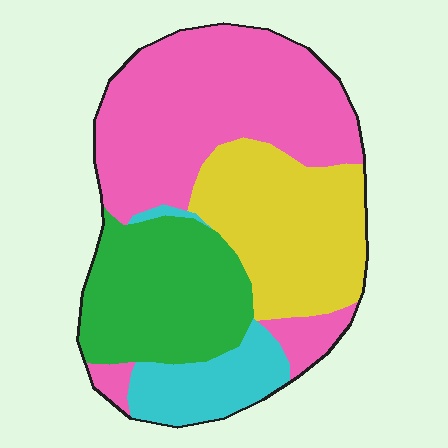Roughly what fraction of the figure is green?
Green takes up about one quarter (1/4) of the figure.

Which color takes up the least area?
Cyan, at roughly 10%.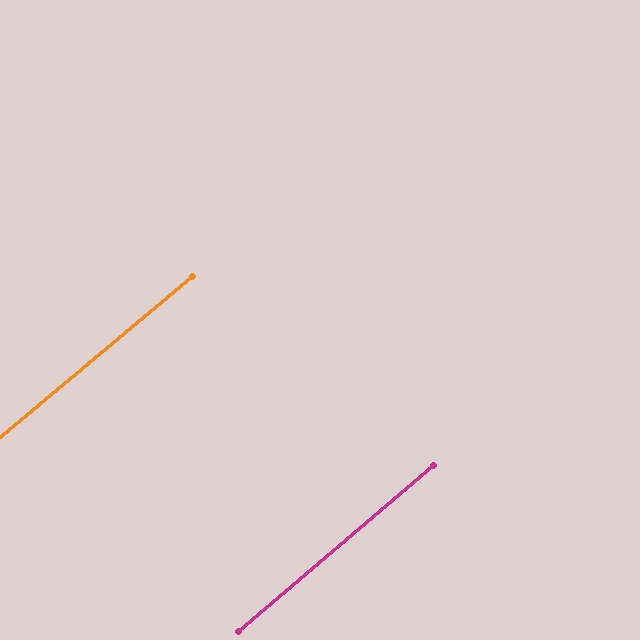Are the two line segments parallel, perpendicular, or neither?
Parallel — their directions differ by only 0.5°.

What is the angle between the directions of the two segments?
Approximately 0 degrees.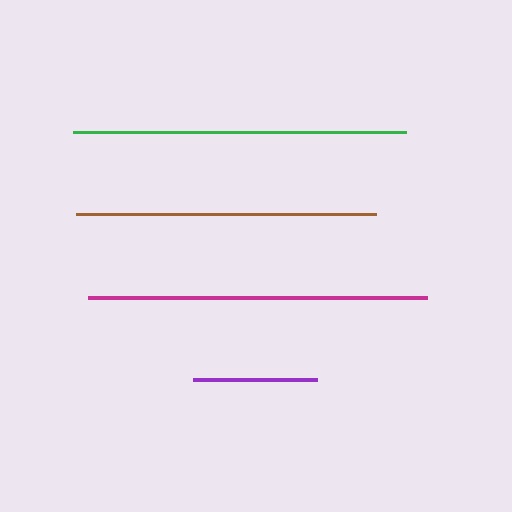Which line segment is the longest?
The magenta line is the longest at approximately 339 pixels.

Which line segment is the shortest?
The purple line is the shortest at approximately 124 pixels.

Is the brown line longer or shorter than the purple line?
The brown line is longer than the purple line.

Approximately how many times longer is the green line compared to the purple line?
The green line is approximately 2.7 times the length of the purple line.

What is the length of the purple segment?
The purple segment is approximately 124 pixels long.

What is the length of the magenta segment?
The magenta segment is approximately 339 pixels long.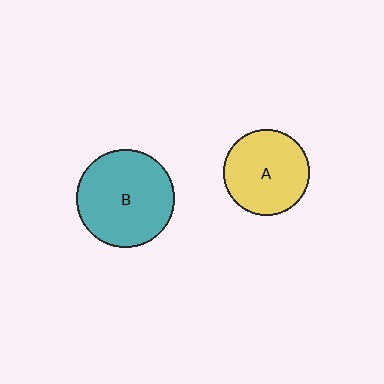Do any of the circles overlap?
No, none of the circles overlap.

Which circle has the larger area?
Circle B (teal).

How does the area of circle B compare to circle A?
Approximately 1.3 times.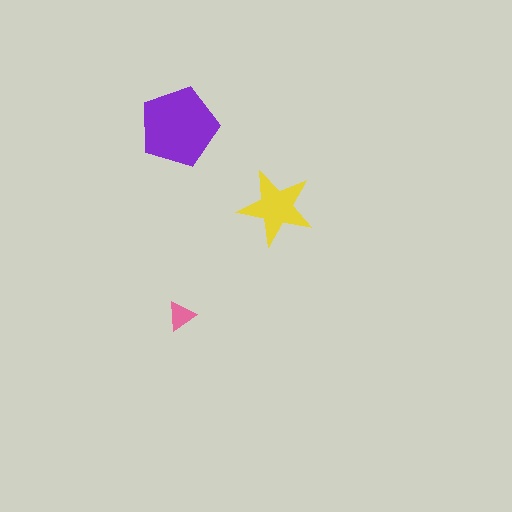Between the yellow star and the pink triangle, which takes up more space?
The yellow star.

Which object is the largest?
The purple pentagon.